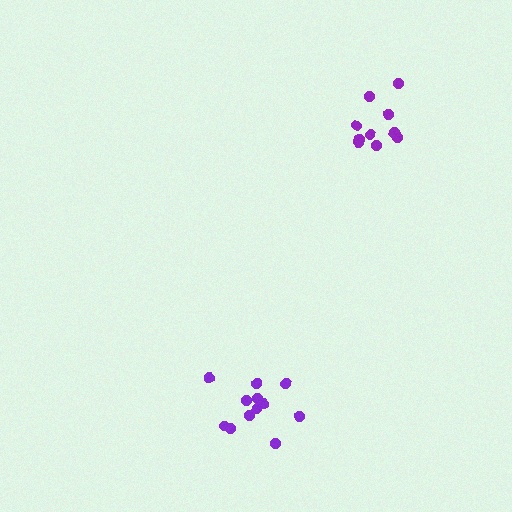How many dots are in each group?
Group 1: 12 dots, Group 2: 10 dots (22 total).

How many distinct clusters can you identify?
There are 2 distinct clusters.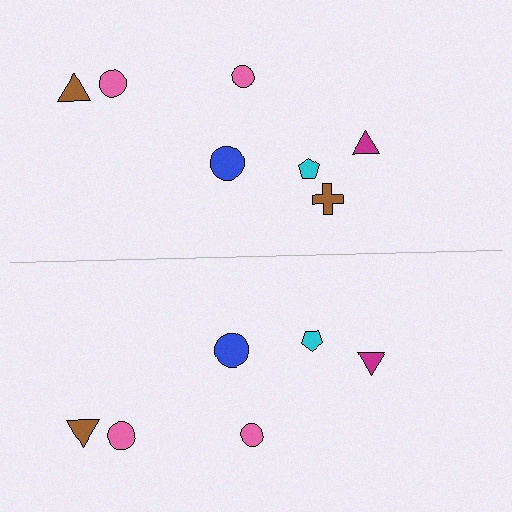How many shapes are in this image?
There are 13 shapes in this image.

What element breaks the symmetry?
A brown cross is missing from the bottom side.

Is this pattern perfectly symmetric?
No, the pattern is not perfectly symmetric. A brown cross is missing from the bottom side.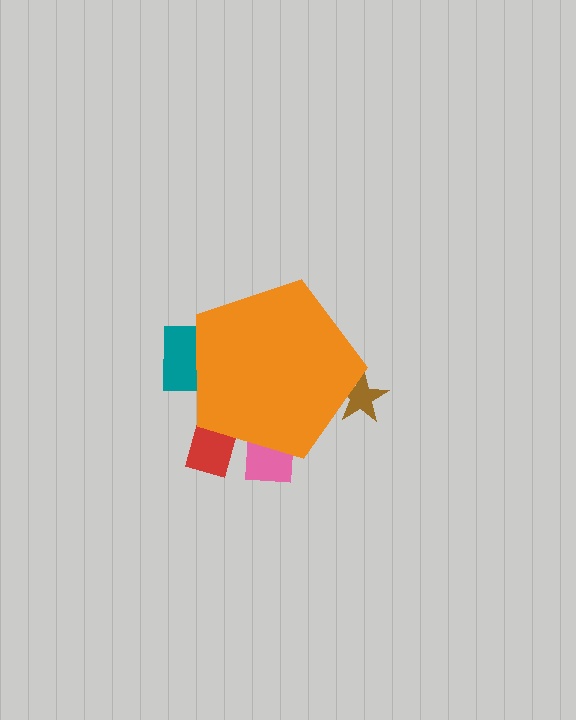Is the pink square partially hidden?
Yes, the pink square is partially hidden behind the orange pentagon.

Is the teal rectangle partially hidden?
Yes, the teal rectangle is partially hidden behind the orange pentagon.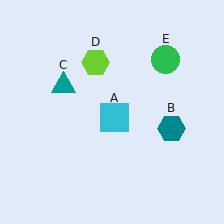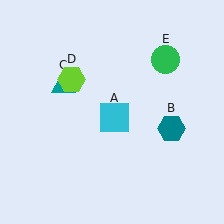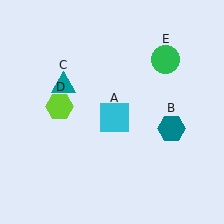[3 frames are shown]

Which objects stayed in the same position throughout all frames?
Cyan square (object A) and teal hexagon (object B) and teal triangle (object C) and green circle (object E) remained stationary.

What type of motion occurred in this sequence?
The lime hexagon (object D) rotated counterclockwise around the center of the scene.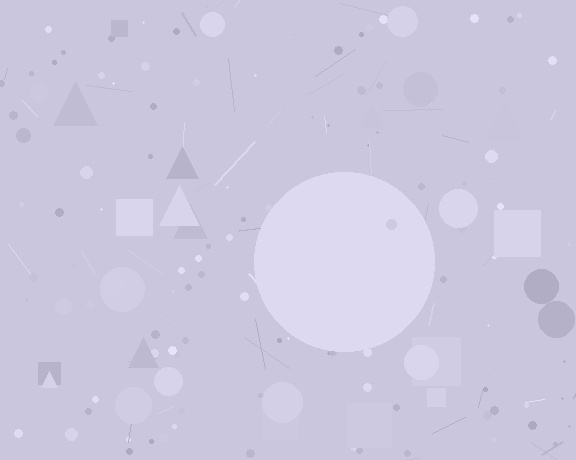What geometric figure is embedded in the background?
A circle is embedded in the background.